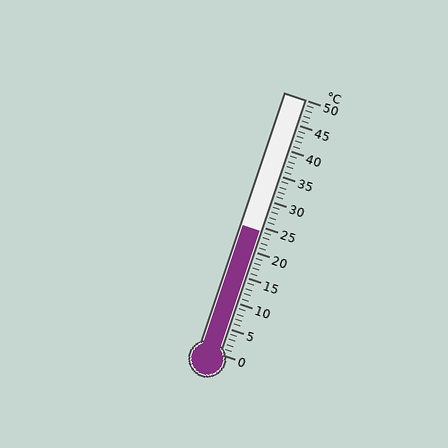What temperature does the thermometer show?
The thermometer shows approximately 24°C.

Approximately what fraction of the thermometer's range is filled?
The thermometer is filled to approximately 50% of its range.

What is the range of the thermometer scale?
The thermometer scale ranges from 0°C to 50°C.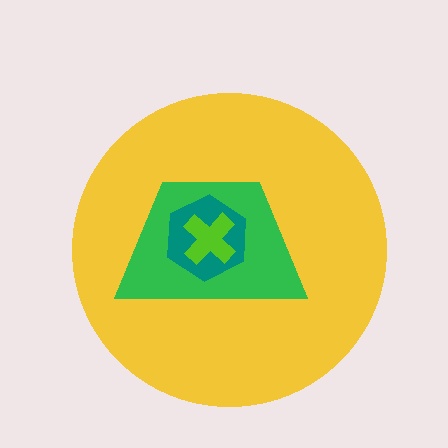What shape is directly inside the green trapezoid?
The teal hexagon.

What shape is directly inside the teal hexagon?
The lime cross.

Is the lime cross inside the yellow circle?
Yes.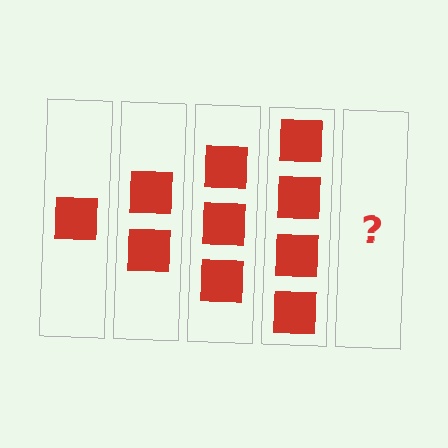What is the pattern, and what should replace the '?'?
The pattern is that each step adds one more square. The '?' should be 5 squares.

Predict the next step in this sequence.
The next step is 5 squares.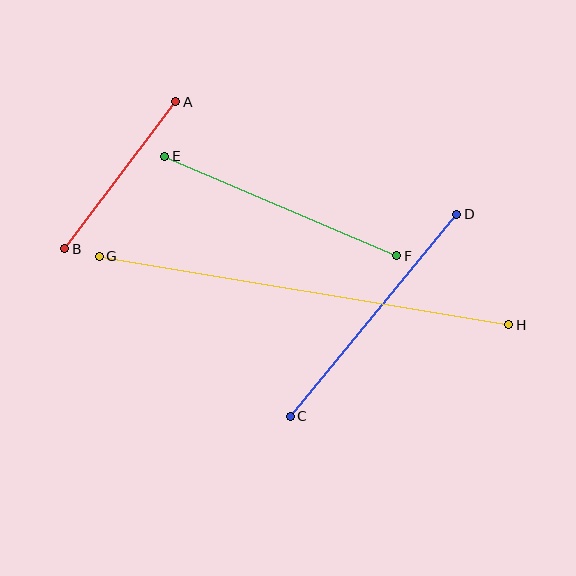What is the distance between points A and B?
The distance is approximately 184 pixels.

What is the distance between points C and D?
The distance is approximately 262 pixels.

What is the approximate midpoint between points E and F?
The midpoint is at approximately (281, 206) pixels.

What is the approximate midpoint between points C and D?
The midpoint is at approximately (374, 315) pixels.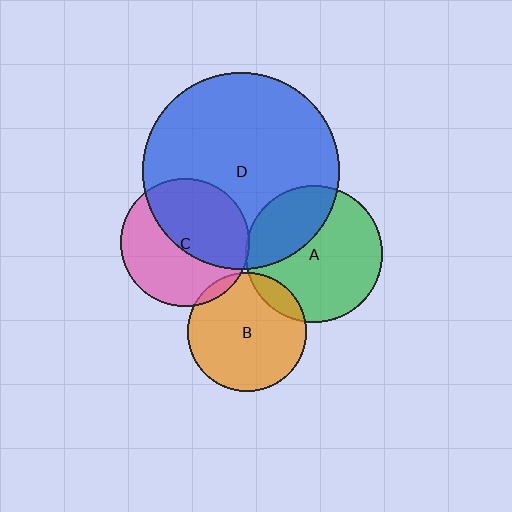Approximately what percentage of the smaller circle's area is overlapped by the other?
Approximately 30%.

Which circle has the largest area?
Circle D (blue).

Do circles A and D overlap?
Yes.